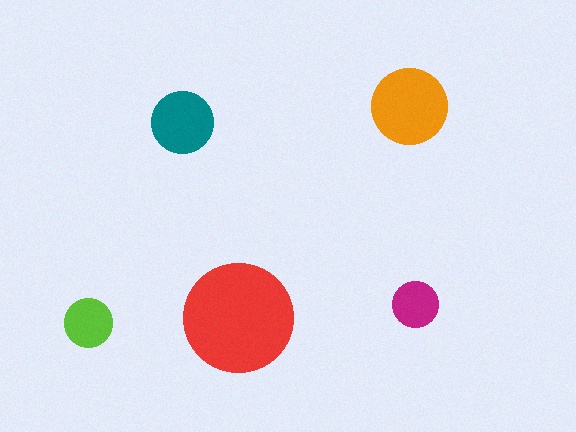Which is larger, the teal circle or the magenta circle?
The teal one.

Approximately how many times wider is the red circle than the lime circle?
About 2 times wider.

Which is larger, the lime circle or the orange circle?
The orange one.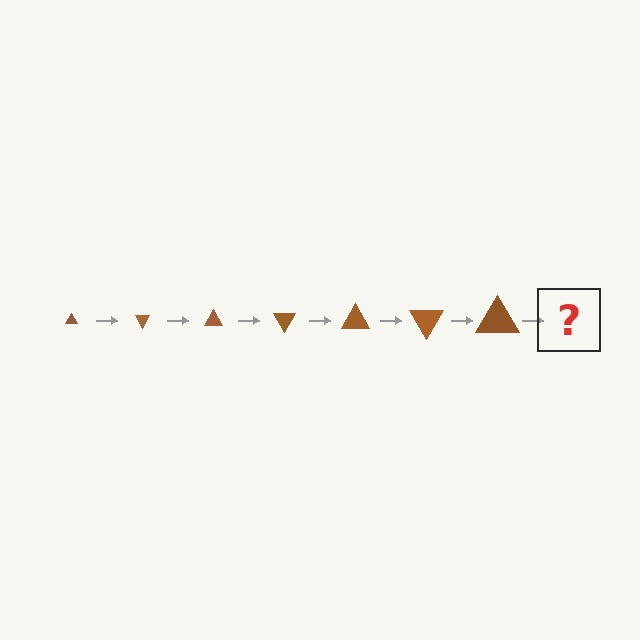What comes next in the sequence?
The next element should be a triangle, larger than the previous one and rotated 420 degrees from the start.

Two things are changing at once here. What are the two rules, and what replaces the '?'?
The two rules are that the triangle grows larger each step and it rotates 60 degrees each step. The '?' should be a triangle, larger than the previous one and rotated 420 degrees from the start.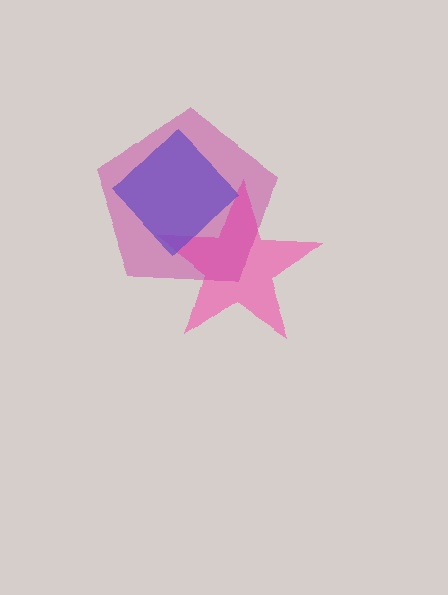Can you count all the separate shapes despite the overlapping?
Yes, there are 3 separate shapes.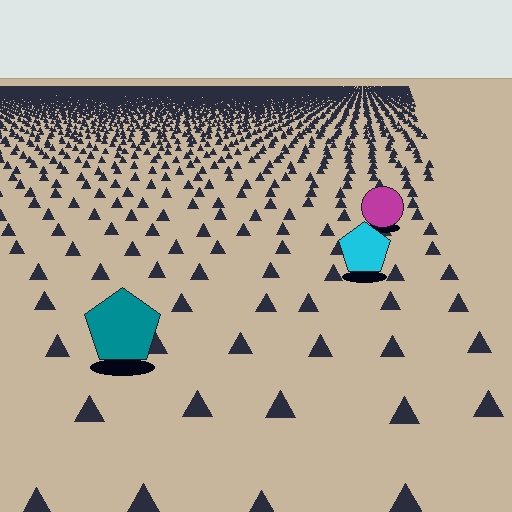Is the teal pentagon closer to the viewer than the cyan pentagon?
Yes. The teal pentagon is closer — you can tell from the texture gradient: the ground texture is coarser near it.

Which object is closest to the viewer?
The teal pentagon is closest. The texture marks near it are larger and more spread out.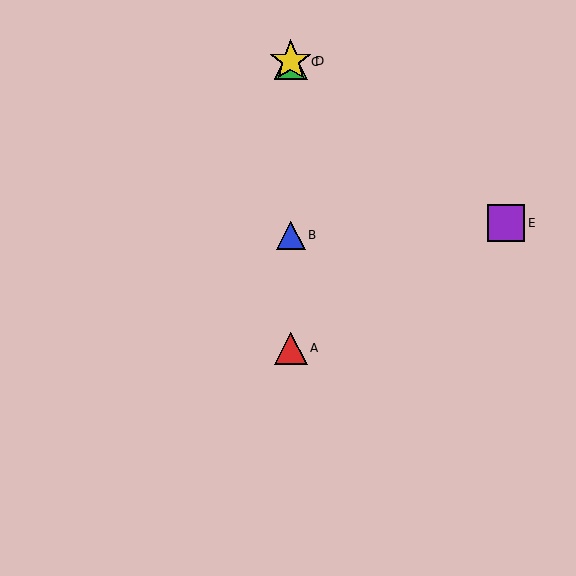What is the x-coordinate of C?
Object C is at x≈291.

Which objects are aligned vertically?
Objects A, B, C, D are aligned vertically.